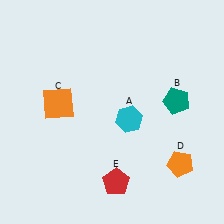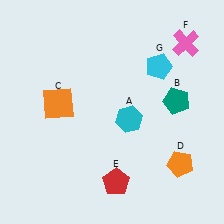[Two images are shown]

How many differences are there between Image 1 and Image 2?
There are 2 differences between the two images.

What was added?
A pink cross (F), a cyan pentagon (G) were added in Image 2.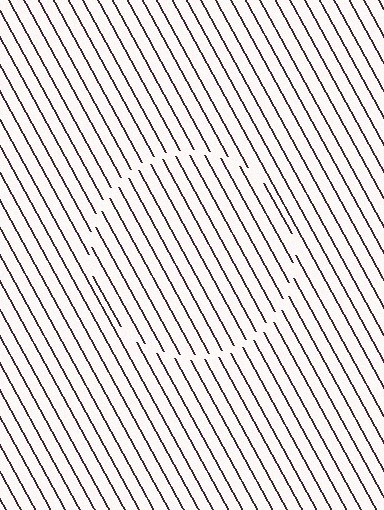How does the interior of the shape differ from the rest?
The interior of the shape contains the same grating, shifted by half a period — the contour is defined by the phase discontinuity where line-ends from the inner and outer gratings abut.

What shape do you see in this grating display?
An illusory circle. The interior of the shape contains the same grating, shifted by half a period — the contour is defined by the phase discontinuity where line-ends from the inner and outer gratings abut.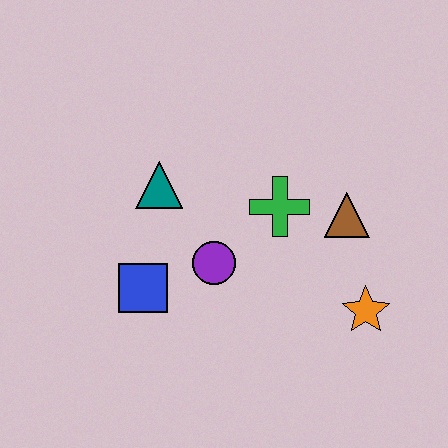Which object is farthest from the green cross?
The blue square is farthest from the green cross.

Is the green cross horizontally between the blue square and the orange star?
Yes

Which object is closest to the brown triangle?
The green cross is closest to the brown triangle.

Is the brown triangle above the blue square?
Yes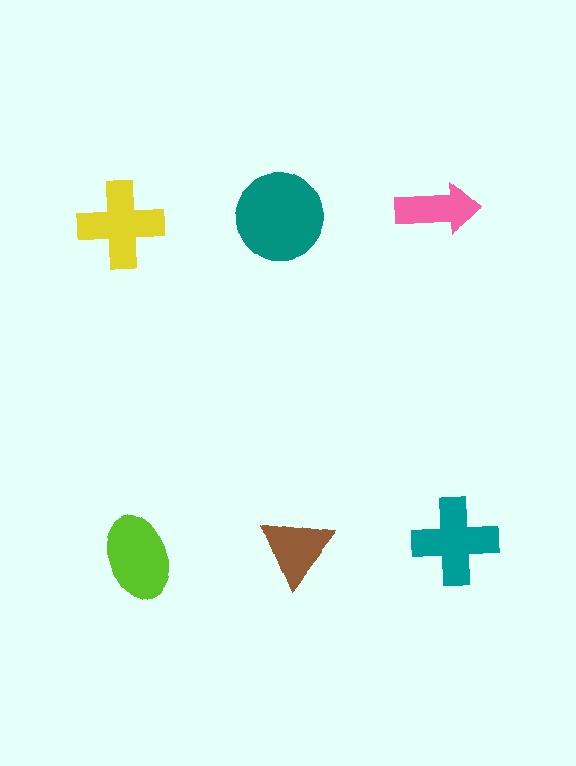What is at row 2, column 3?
A teal cross.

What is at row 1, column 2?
A teal circle.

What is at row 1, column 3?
A pink arrow.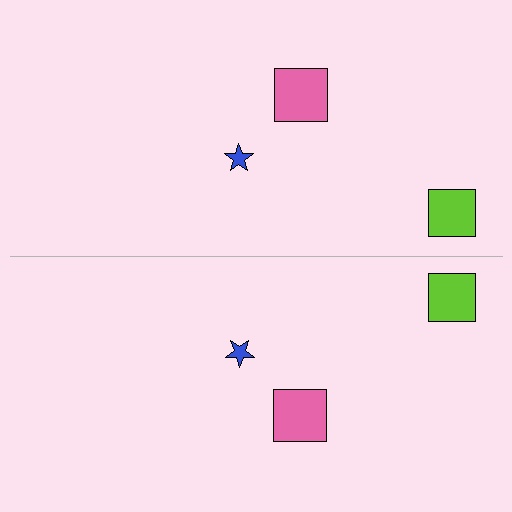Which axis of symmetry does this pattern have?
The pattern has a horizontal axis of symmetry running through the center of the image.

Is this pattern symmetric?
Yes, this pattern has bilateral (reflection) symmetry.